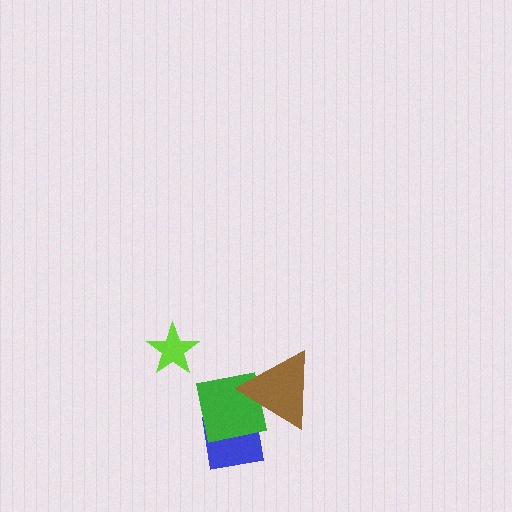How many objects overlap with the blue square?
1 object overlaps with the blue square.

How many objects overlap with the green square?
2 objects overlap with the green square.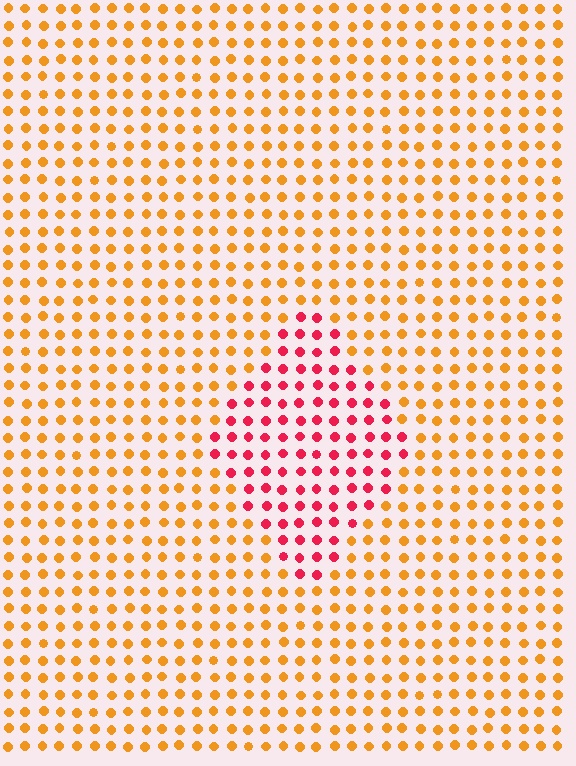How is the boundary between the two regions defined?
The boundary is defined purely by a slight shift in hue (about 49 degrees). Spacing, size, and orientation are identical on both sides.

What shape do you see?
I see a diamond.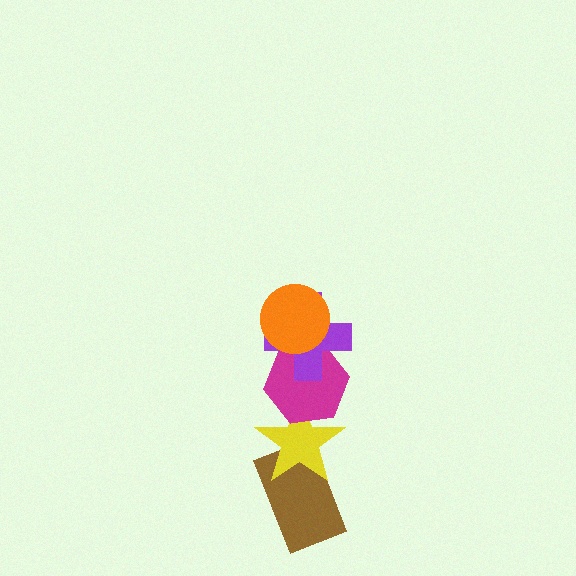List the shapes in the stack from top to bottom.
From top to bottom: the orange circle, the purple cross, the magenta hexagon, the yellow star, the brown rectangle.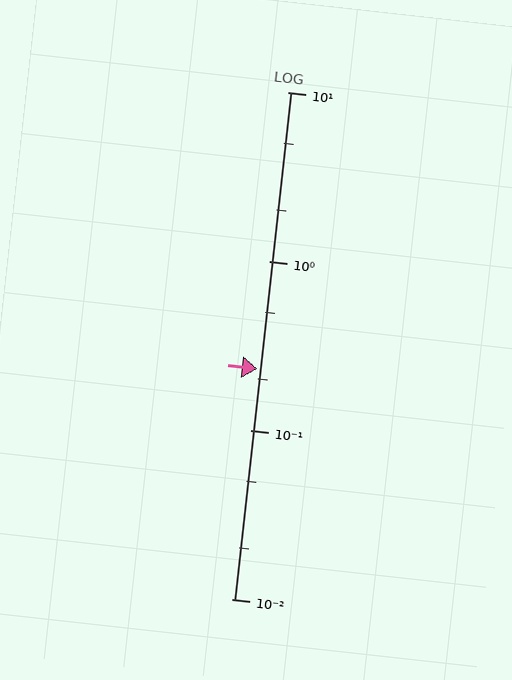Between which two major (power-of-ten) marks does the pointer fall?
The pointer is between 0.1 and 1.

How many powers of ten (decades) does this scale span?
The scale spans 3 decades, from 0.01 to 10.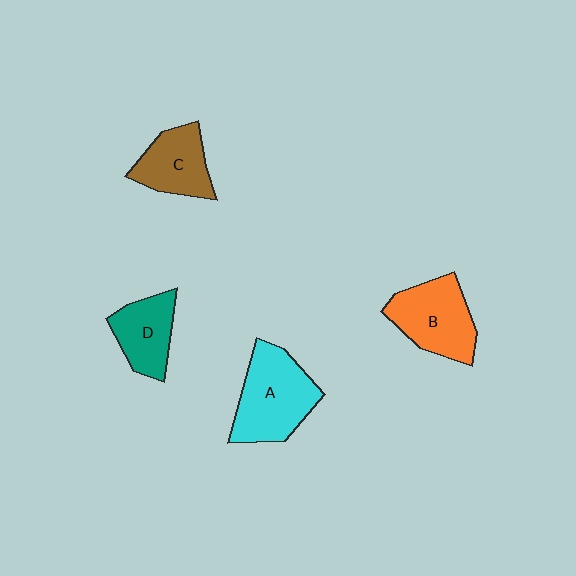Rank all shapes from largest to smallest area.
From largest to smallest: A (cyan), B (orange), C (brown), D (teal).